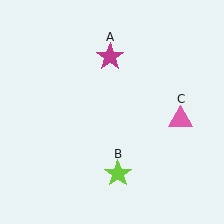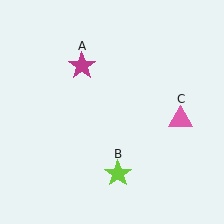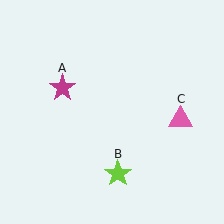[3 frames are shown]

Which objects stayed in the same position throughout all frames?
Lime star (object B) and pink triangle (object C) remained stationary.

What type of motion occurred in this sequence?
The magenta star (object A) rotated counterclockwise around the center of the scene.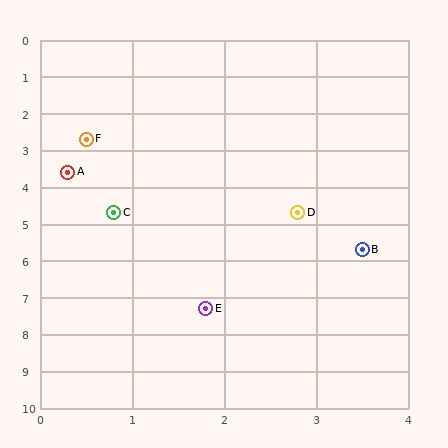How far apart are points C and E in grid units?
Points C and E are about 2.8 grid units apart.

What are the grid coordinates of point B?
Point B is at approximately (3.5, 5.7).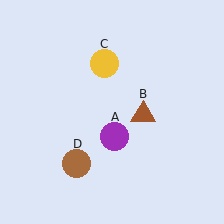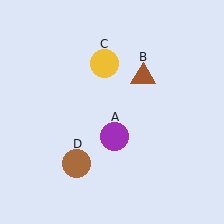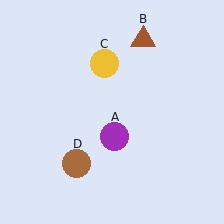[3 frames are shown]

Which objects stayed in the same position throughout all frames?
Purple circle (object A) and yellow circle (object C) and brown circle (object D) remained stationary.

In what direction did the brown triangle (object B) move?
The brown triangle (object B) moved up.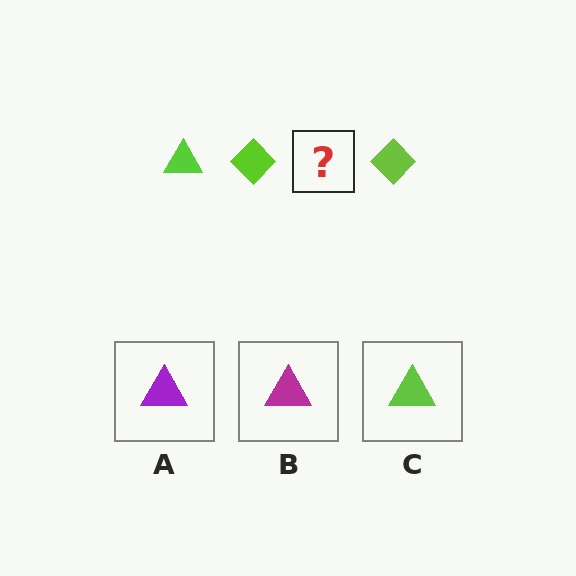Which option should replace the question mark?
Option C.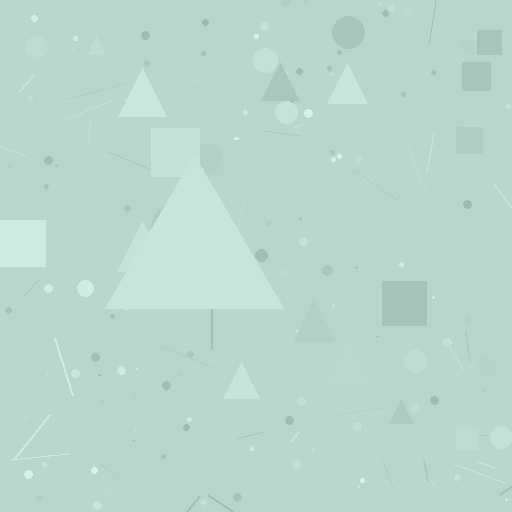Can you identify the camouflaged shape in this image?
The camouflaged shape is a triangle.